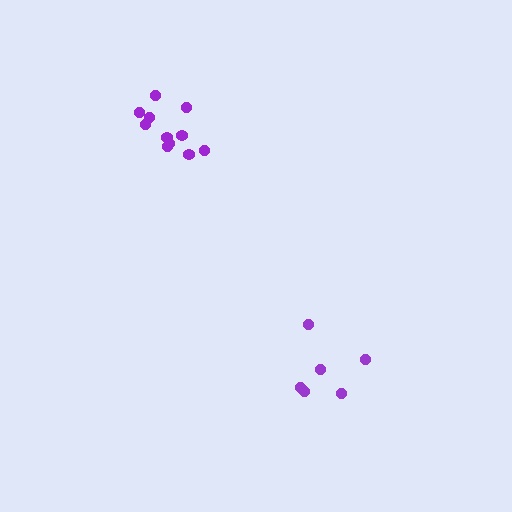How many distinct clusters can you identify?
There are 2 distinct clusters.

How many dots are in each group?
Group 1: 11 dots, Group 2: 6 dots (17 total).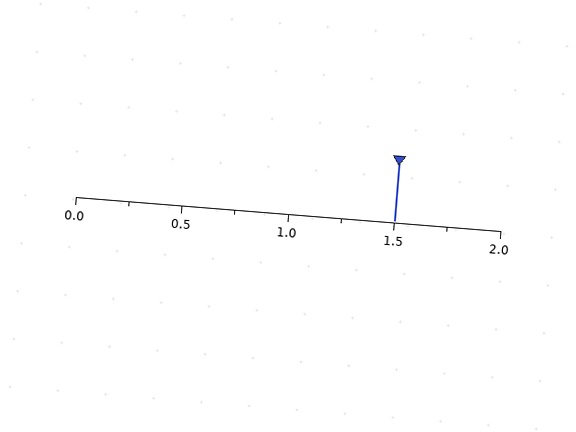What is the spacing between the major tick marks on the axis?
The major ticks are spaced 0.5 apart.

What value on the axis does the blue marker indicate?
The marker indicates approximately 1.5.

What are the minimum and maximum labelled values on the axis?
The axis runs from 0.0 to 2.0.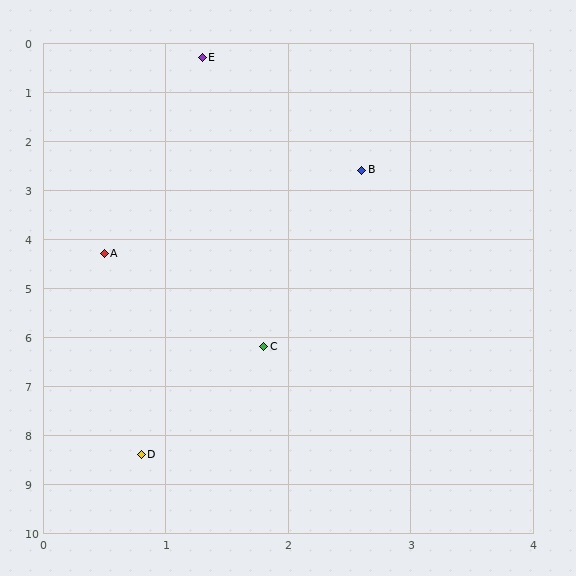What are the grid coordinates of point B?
Point B is at approximately (2.6, 2.6).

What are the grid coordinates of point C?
Point C is at approximately (1.8, 6.2).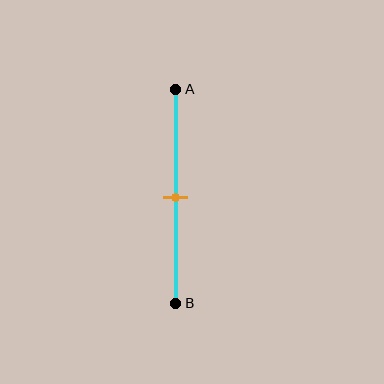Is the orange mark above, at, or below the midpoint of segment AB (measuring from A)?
The orange mark is approximately at the midpoint of segment AB.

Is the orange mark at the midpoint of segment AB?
Yes, the mark is approximately at the midpoint.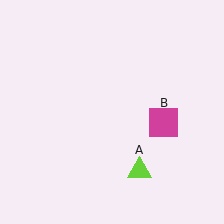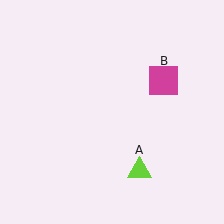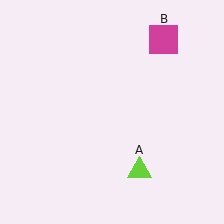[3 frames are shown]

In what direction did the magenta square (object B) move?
The magenta square (object B) moved up.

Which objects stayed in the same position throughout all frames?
Lime triangle (object A) remained stationary.